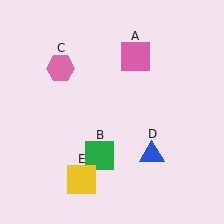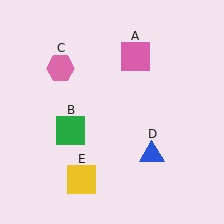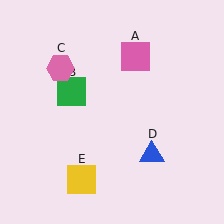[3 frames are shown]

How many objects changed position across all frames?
1 object changed position: green square (object B).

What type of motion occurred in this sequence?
The green square (object B) rotated clockwise around the center of the scene.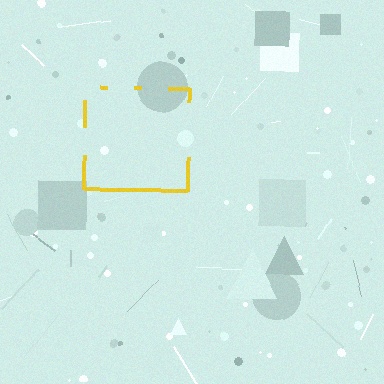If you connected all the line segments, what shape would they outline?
They would outline a square.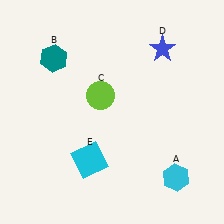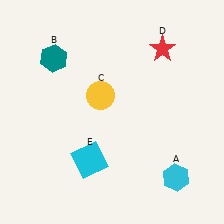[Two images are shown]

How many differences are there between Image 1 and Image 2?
There are 2 differences between the two images.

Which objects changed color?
C changed from lime to yellow. D changed from blue to red.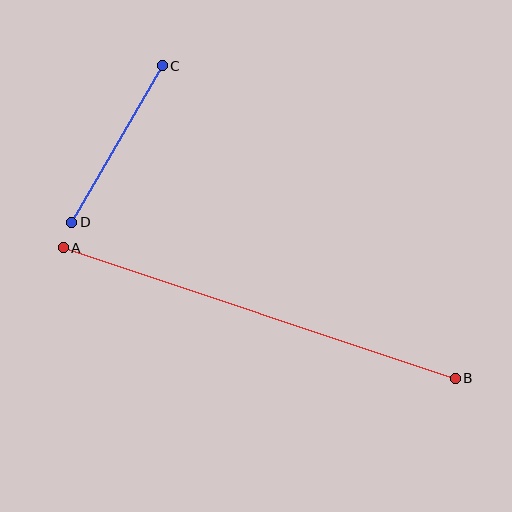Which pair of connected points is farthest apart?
Points A and B are farthest apart.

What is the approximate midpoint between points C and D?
The midpoint is at approximately (117, 144) pixels.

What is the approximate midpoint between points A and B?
The midpoint is at approximately (259, 313) pixels.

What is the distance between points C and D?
The distance is approximately 181 pixels.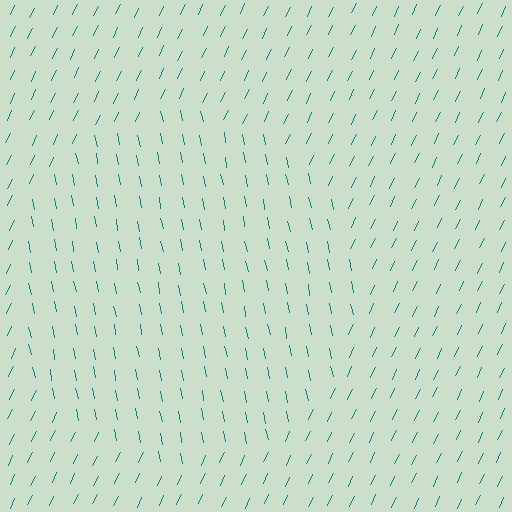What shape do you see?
I see a circle.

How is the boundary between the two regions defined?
The boundary is defined purely by a change in line orientation (approximately 37 degrees difference). All lines are the same color and thickness.